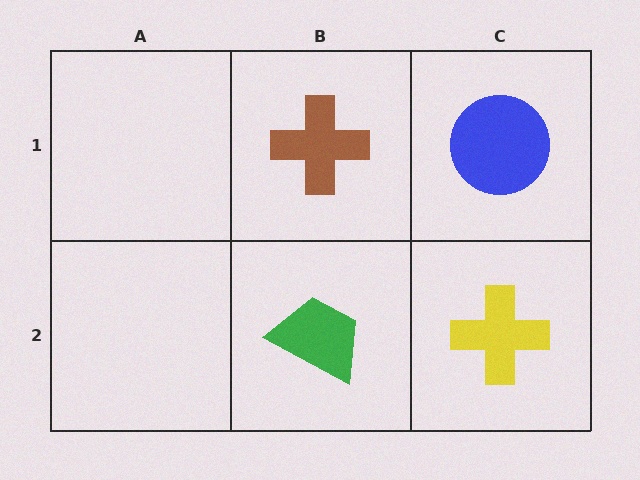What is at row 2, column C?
A yellow cross.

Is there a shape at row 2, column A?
No, that cell is empty.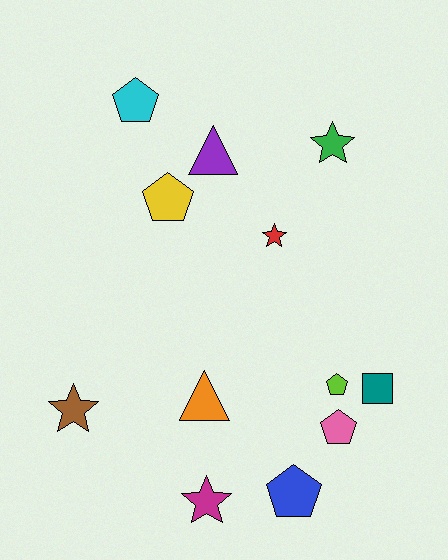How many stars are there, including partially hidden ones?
There are 4 stars.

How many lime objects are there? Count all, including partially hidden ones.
There is 1 lime object.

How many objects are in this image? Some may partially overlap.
There are 12 objects.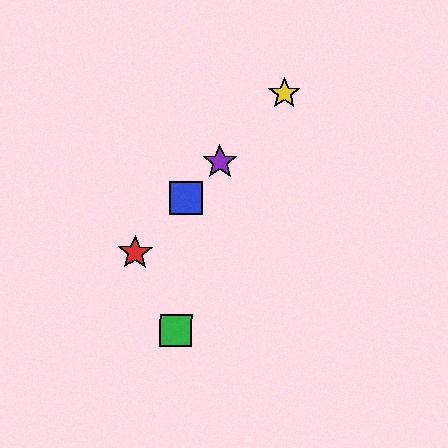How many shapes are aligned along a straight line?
4 shapes (the red star, the blue square, the yellow star, the purple star) are aligned along a straight line.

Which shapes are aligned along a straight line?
The red star, the blue square, the yellow star, the purple star are aligned along a straight line.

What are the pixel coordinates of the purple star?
The purple star is at (220, 162).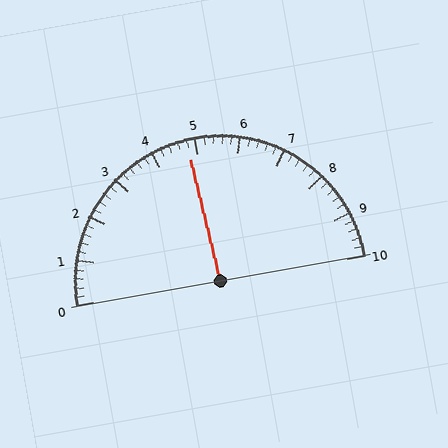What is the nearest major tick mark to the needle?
The nearest major tick mark is 5.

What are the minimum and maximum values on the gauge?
The gauge ranges from 0 to 10.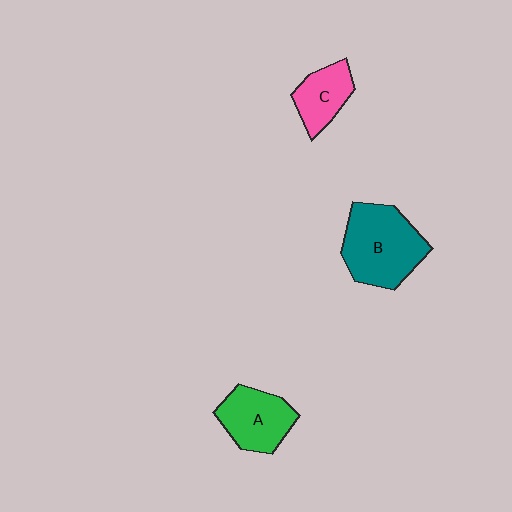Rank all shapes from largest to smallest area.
From largest to smallest: B (teal), A (green), C (pink).